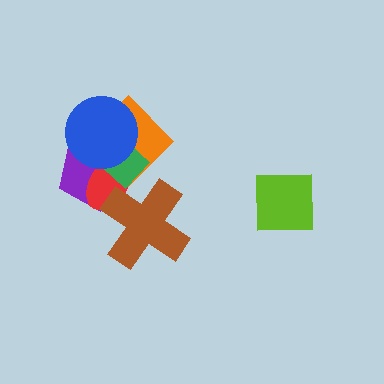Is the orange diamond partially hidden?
Yes, it is partially covered by another shape.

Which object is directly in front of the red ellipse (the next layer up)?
The orange diamond is directly in front of the red ellipse.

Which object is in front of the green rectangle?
The blue circle is in front of the green rectangle.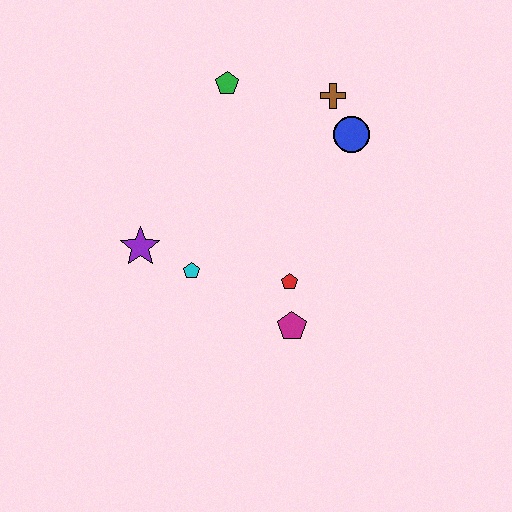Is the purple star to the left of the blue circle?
Yes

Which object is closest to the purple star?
The cyan pentagon is closest to the purple star.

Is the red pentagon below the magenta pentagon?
No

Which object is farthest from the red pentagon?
The green pentagon is farthest from the red pentagon.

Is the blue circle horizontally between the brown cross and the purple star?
No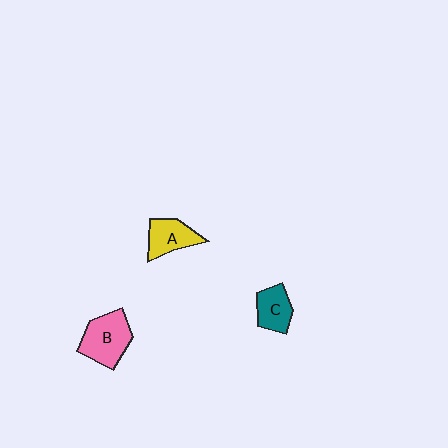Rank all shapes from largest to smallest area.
From largest to smallest: B (pink), A (yellow), C (teal).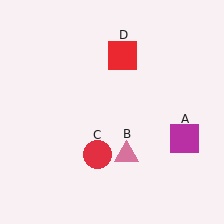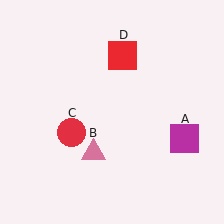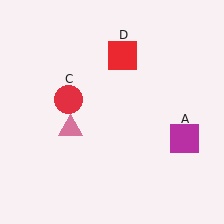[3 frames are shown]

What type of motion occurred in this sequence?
The pink triangle (object B), red circle (object C) rotated clockwise around the center of the scene.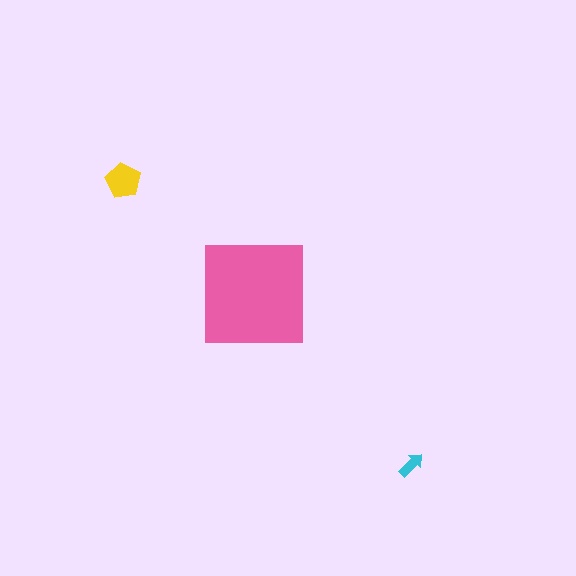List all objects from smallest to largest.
The cyan arrow, the yellow pentagon, the pink square.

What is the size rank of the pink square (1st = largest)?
1st.